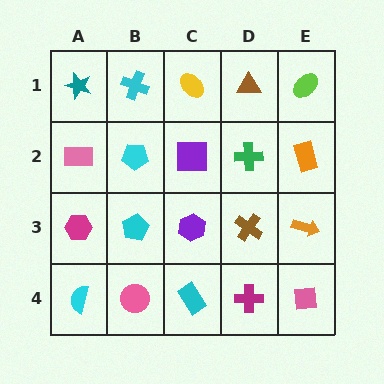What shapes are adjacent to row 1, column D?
A green cross (row 2, column D), a yellow ellipse (row 1, column C), a lime ellipse (row 1, column E).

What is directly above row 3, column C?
A purple square.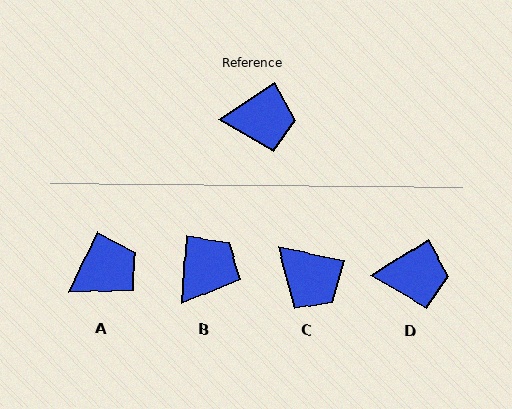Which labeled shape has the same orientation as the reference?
D.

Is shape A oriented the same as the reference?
No, it is off by about 33 degrees.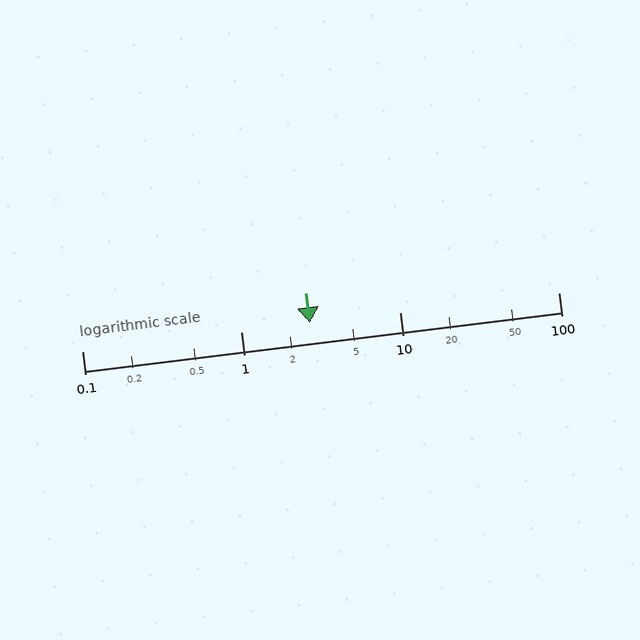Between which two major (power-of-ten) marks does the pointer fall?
The pointer is between 1 and 10.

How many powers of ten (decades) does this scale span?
The scale spans 3 decades, from 0.1 to 100.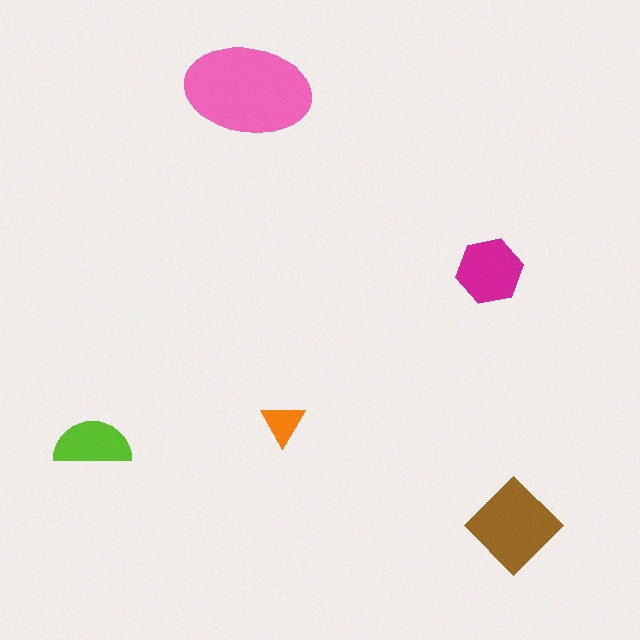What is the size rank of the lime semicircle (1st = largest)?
4th.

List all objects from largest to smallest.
The pink ellipse, the brown diamond, the magenta hexagon, the lime semicircle, the orange triangle.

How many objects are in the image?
There are 5 objects in the image.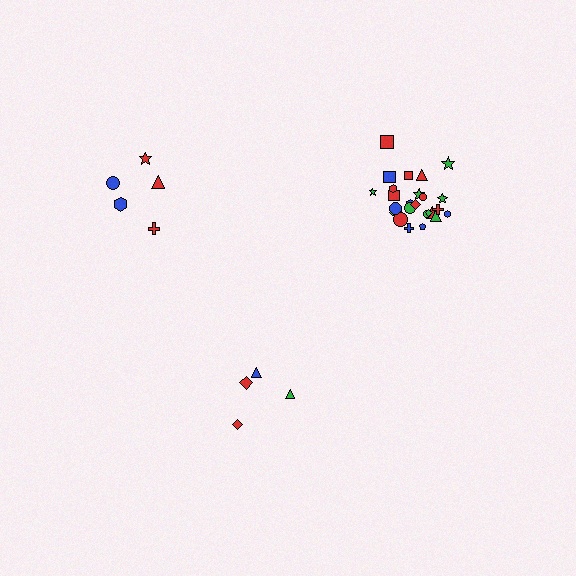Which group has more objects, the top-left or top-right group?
The top-right group.